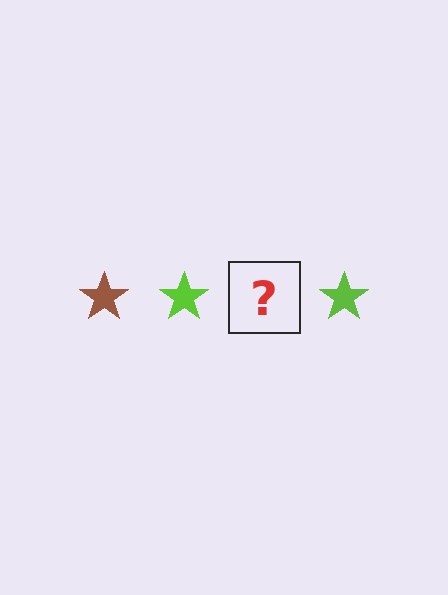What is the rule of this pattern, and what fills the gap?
The rule is that the pattern cycles through brown, lime stars. The gap should be filled with a brown star.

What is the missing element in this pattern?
The missing element is a brown star.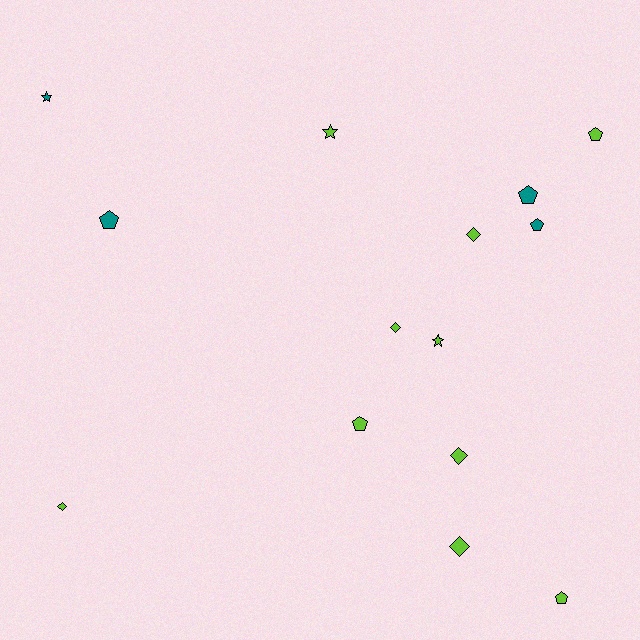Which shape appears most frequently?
Pentagon, with 6 objects.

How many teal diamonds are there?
There are no teal diamonds.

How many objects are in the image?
There are 14 objects.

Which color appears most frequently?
Lime, with 10 objects.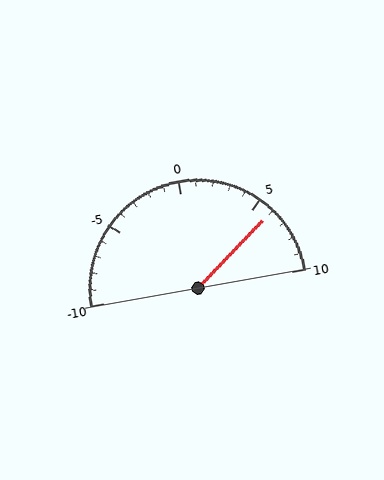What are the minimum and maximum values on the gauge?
The gauge ranges from -10 to 10.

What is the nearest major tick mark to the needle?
The nearest major tick mark is 5.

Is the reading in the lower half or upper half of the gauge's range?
The reading is in the upper half of the range (-10 to 10).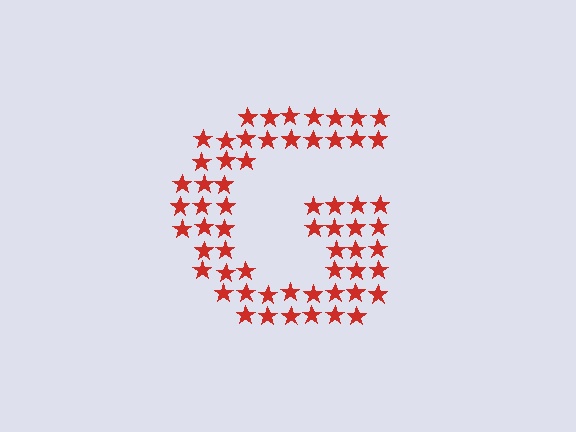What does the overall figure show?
The overall figure shows the letter G.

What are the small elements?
The small elements are stars.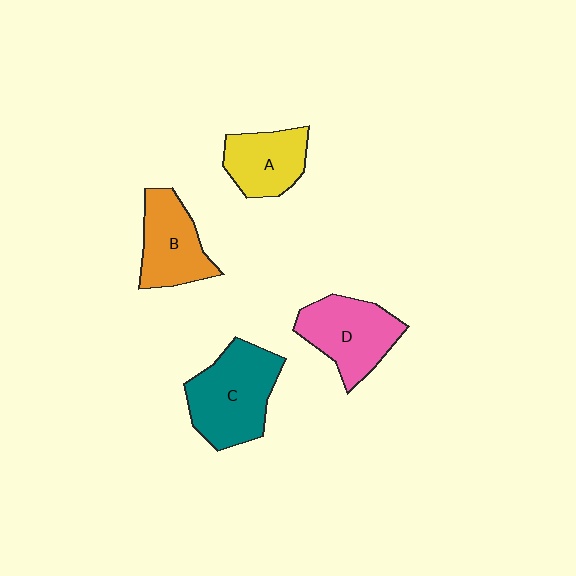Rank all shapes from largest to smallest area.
From largest to smallest: C (teal), D (pink), B (orange), A (yellow).